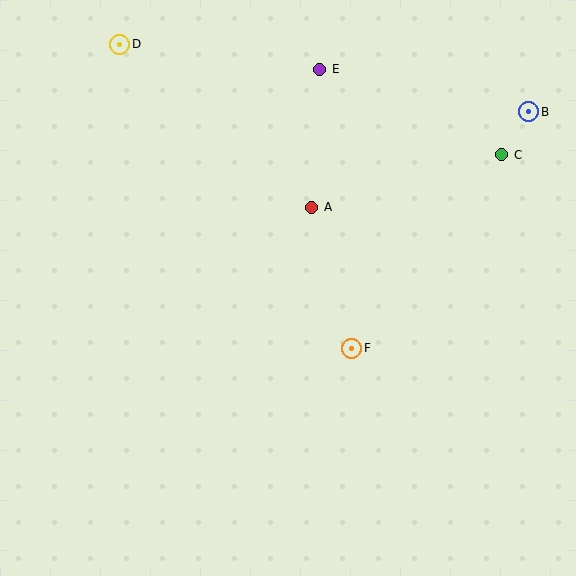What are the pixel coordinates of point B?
Point B is at (529, 112).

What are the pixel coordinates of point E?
Point E is at (320, 69).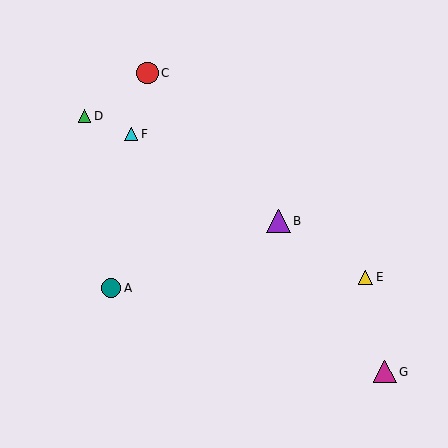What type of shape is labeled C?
Shape C is a red circle.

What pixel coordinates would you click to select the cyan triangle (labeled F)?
Click at (131, 134) to select the cyan triangle F.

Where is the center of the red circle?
The center of the red circle is at (147, 73).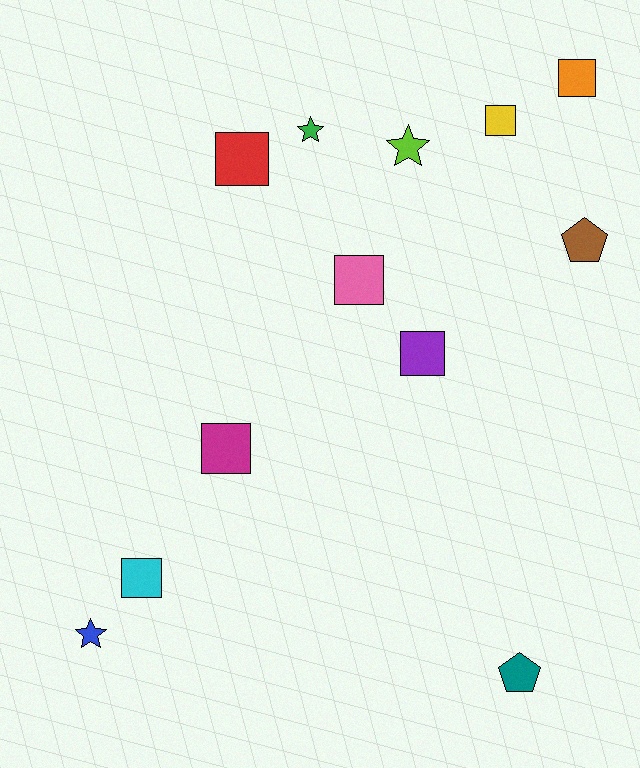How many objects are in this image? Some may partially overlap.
There are 12 objects.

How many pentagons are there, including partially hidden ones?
There are 2 pentagons.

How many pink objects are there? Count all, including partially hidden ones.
There is 1 pink object.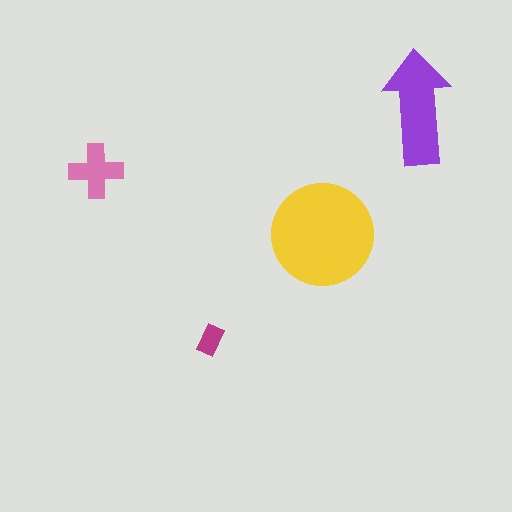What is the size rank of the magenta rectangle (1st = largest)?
4th.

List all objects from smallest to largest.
The magenta rectangle, the pink cross, the purple arrow, the yellow circle.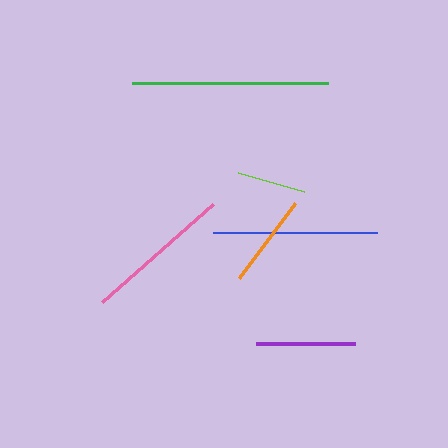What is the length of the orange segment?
The orange segment is approximately 93 pixels long.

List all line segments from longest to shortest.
From longest to shortest: green, blue, pink, purple, orange, lime.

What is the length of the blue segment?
The blue segment is approximately 163 pixels long.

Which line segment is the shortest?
The lime line is the shortest at approximately 69 pixels.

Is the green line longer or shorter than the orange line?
The green line is longer than the orange line.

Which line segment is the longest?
The green line is the longest at approximately 196 pixels.